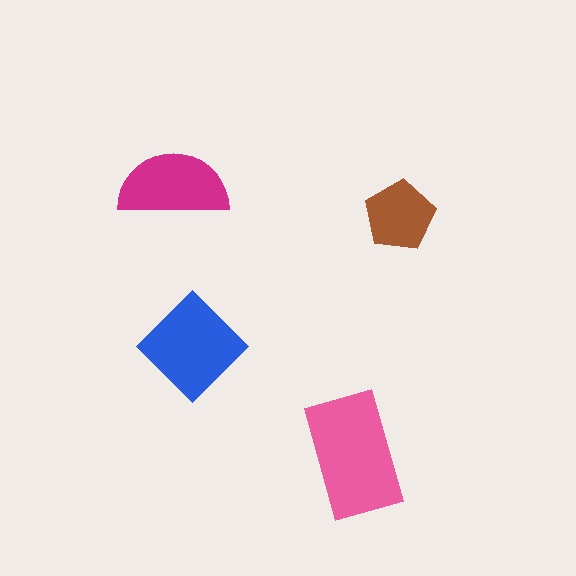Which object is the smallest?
The brown pentagon.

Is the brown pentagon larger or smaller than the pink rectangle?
Smaller.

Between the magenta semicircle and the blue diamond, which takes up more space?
The blue diamond.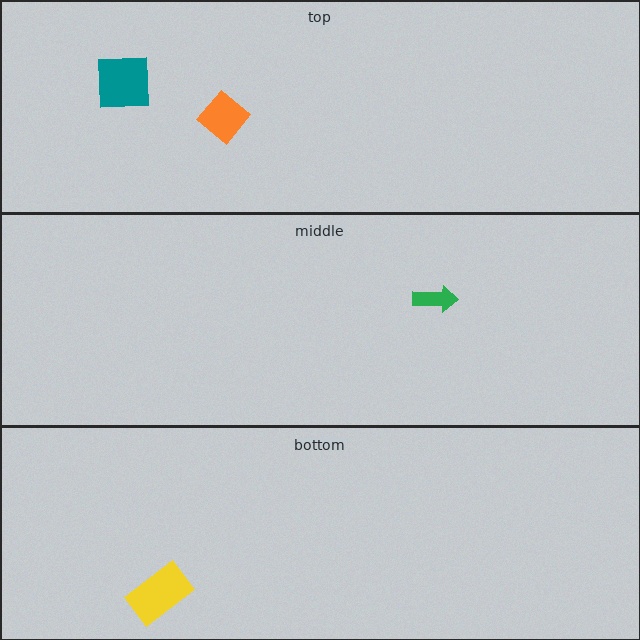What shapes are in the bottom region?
The yellow rectangle.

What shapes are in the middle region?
The green arrow.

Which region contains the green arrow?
The middle region.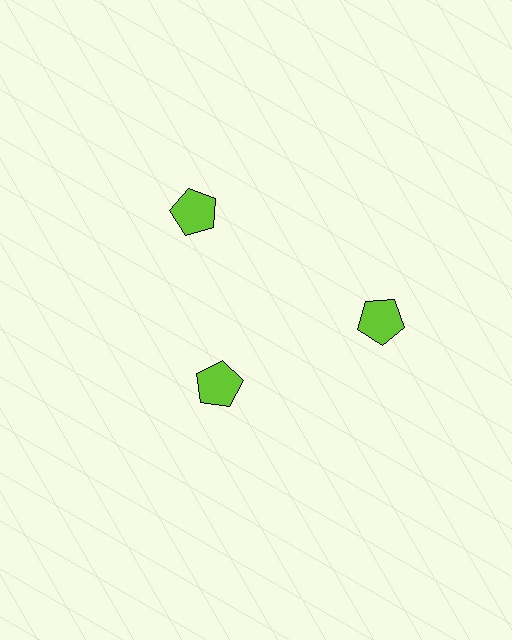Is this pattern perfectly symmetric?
No. The 3 lime pentagons are arranged in a ring, but one element near the 7 o'clock position is pulled inward toward the center, breaking the 3-fold rotational symmetry.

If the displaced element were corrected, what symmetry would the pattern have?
It would have 3-fold rotational symmetry — the pattern would map onto itself every 120 degrees.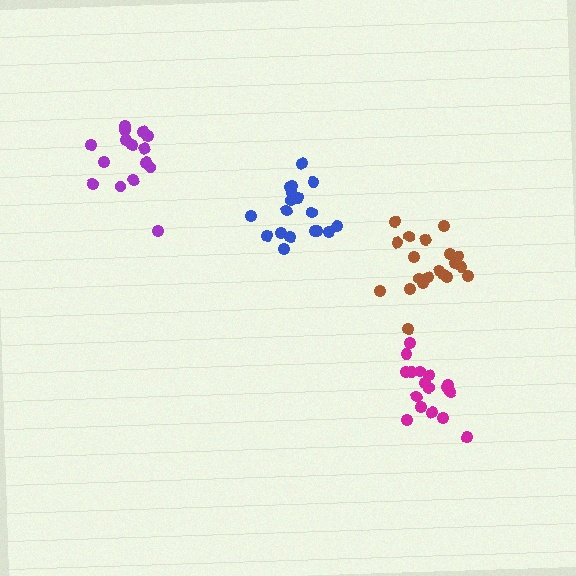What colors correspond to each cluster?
The clusters are colored: purple, blue, magenta, brown.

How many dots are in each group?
Group 1: 15 dots, Group 2: 18 dots, Group 3: 17 dots, Group 4: 20 dots (70 total).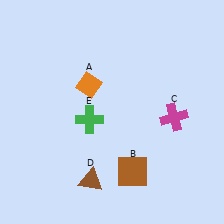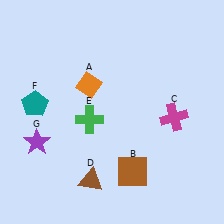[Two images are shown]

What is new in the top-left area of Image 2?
A teal pentagon (F) was added in the top-left area of Image 2.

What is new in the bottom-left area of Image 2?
A purple star (G) was added in the bottom-left area of Image 2.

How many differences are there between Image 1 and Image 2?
There are 2 differences between the two images.